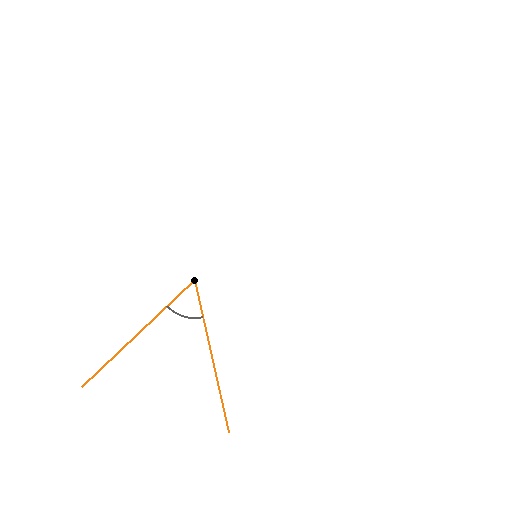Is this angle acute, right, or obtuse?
It is acute.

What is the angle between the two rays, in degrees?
Approximately 60 degrees.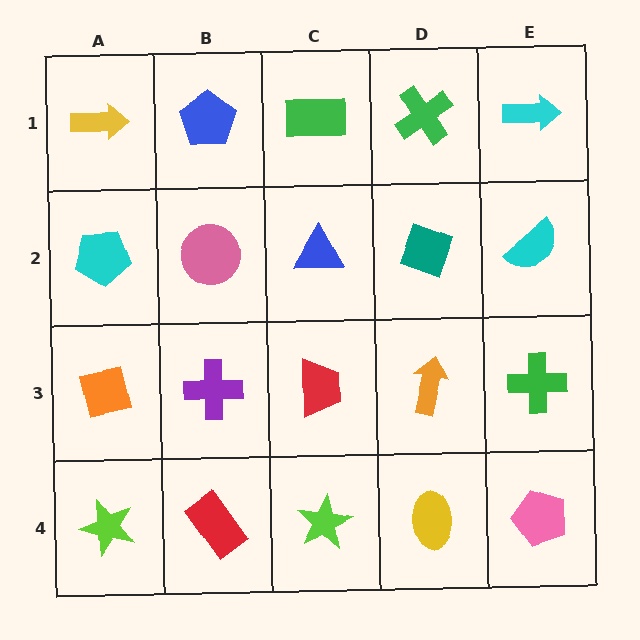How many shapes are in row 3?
5 shapes.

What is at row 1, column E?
A cyan arrow.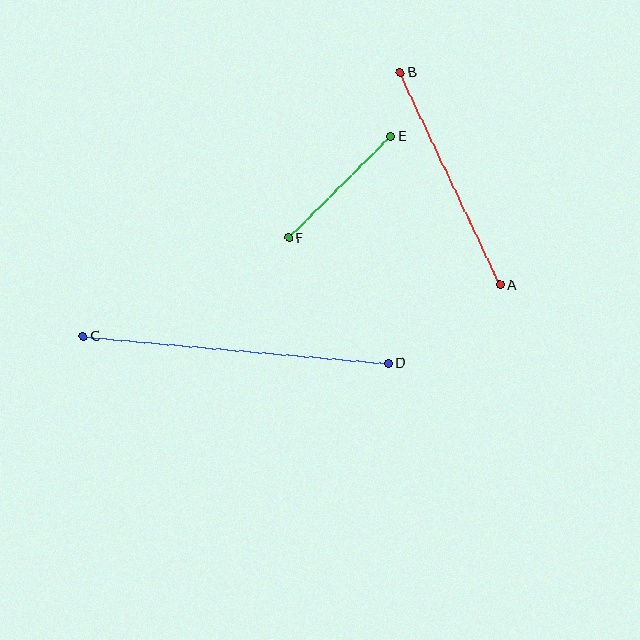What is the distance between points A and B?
The distance is approximately 234 pixels.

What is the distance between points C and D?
The distance is approximately 306 pixels.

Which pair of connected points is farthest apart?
Points C and D are farthest apart.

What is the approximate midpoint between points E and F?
The midpoint is at approximately (340, 187) pixels.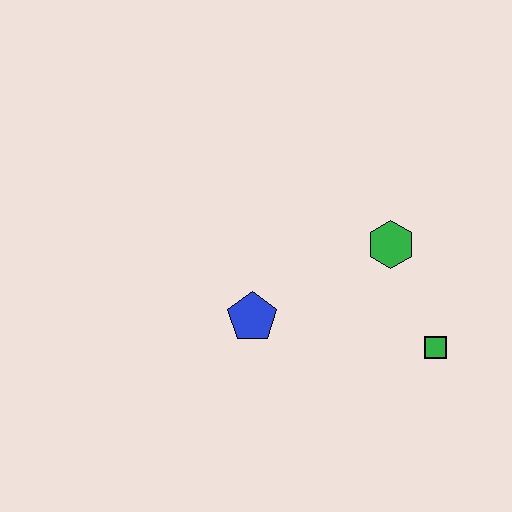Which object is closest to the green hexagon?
The green square is closest to the green hexagon.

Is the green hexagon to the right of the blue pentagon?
Yes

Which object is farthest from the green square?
The blue pentagon is farthest from the green square.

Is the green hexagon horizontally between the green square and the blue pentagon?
Yes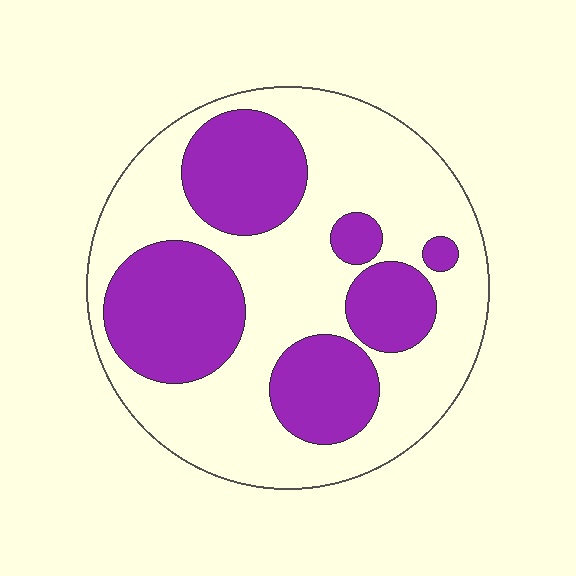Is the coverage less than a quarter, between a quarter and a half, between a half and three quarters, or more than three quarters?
Between a quarter and a half.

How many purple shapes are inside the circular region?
6.